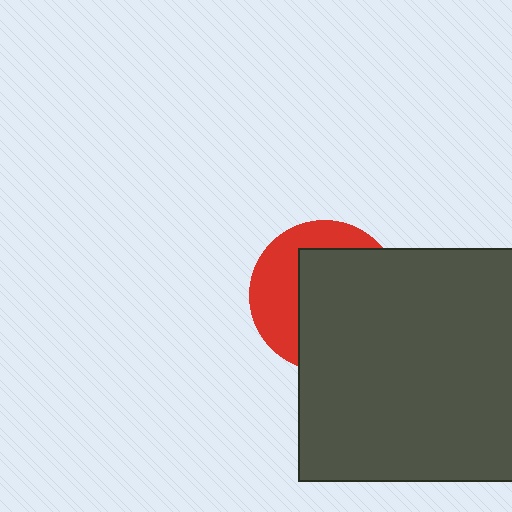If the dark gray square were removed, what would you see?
You would see the complete red circle.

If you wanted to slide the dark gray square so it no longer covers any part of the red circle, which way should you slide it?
Slide it right — that is the most direct way to separate the two shapes.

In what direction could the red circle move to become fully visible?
The red circle could move left. That would shift it out from behind the dark gray square entirely.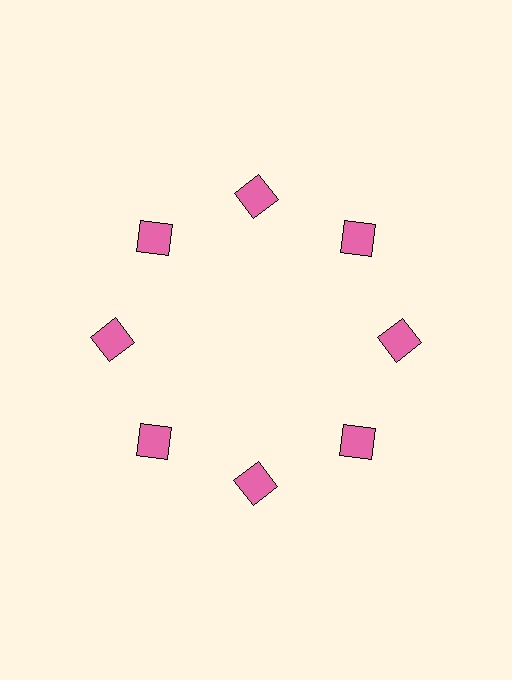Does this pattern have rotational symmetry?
Yes, this pattern has 8-fold rotational symmetry. It looks the same after rotating 45 degrees around the center.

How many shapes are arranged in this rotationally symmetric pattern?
There are 8 shapes, arranged in 8 groups of 1.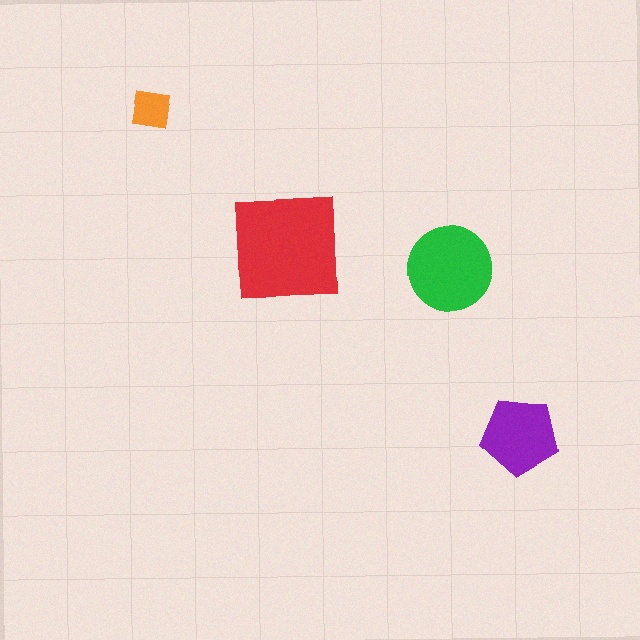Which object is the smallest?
The orange square.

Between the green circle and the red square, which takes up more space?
The red square.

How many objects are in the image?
There are 4 objects in the image.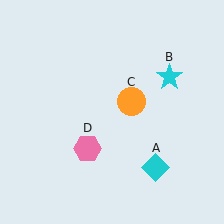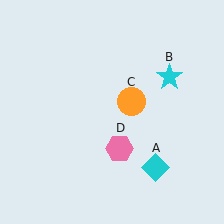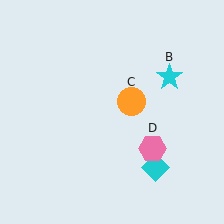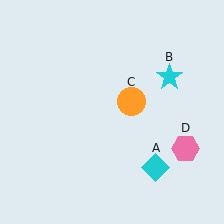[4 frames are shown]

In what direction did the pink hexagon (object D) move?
The pink hexagon (object D) moved right.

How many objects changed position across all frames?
1 object changed position: pink hexagon (object D).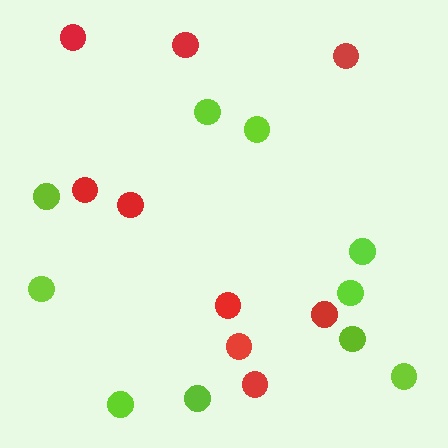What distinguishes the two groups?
There are 2 groups: one group of red circles (9) and one group of lime circles (10).